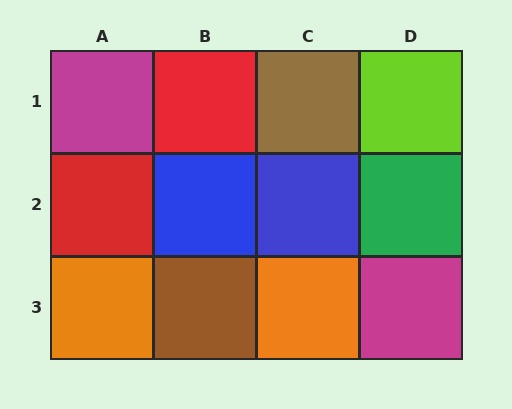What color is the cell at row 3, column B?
Brown.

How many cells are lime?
1 cell is lime.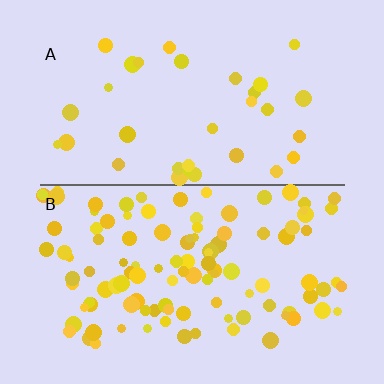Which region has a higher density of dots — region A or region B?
B (the bottom).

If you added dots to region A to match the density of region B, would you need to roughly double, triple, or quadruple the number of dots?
Approximately triple.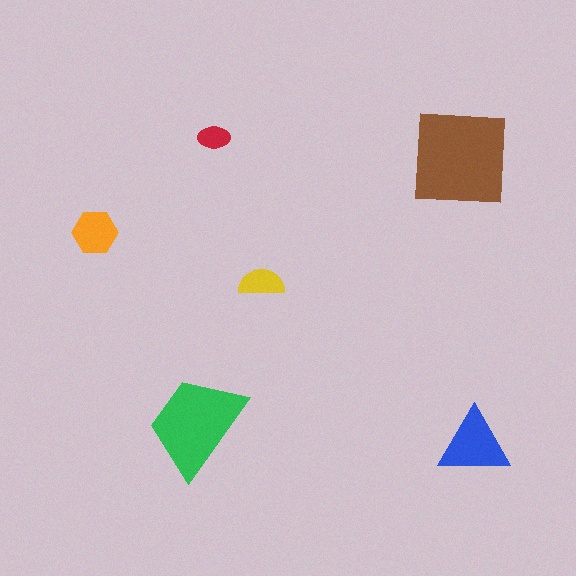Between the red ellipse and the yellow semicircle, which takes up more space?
The yellow semicircle.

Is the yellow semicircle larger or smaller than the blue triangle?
Smaller.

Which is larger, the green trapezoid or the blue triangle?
The green trapezoid.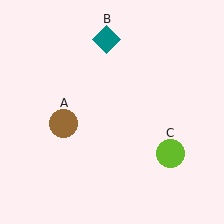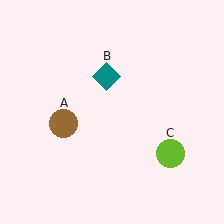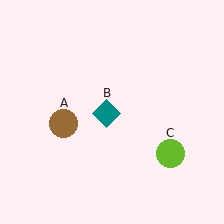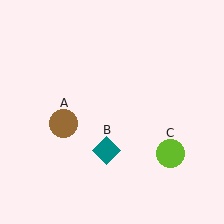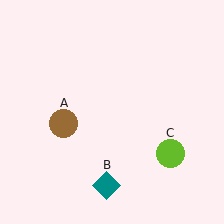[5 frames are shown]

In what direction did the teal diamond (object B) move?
The teal diamond (object B) moved down.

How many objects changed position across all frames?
1 object changed position: teal diamond (object B).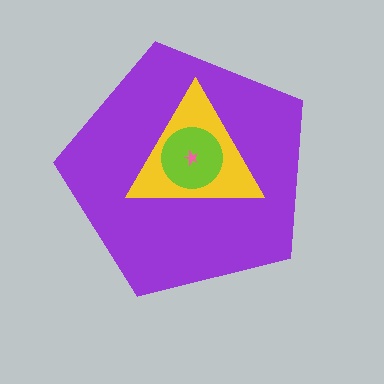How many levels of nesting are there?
4.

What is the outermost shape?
The purple pentagon.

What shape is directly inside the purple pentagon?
The yellow triangle.